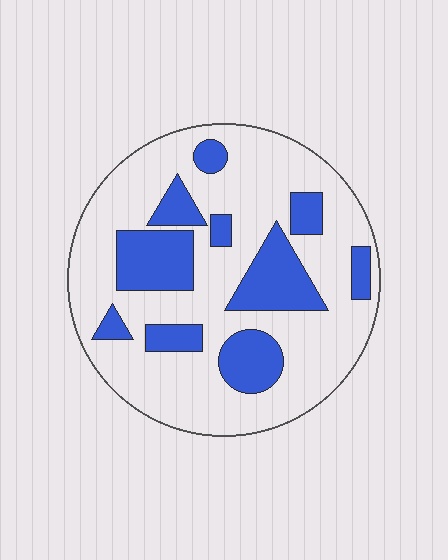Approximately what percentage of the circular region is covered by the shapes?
Approximately 25%.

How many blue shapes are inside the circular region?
10.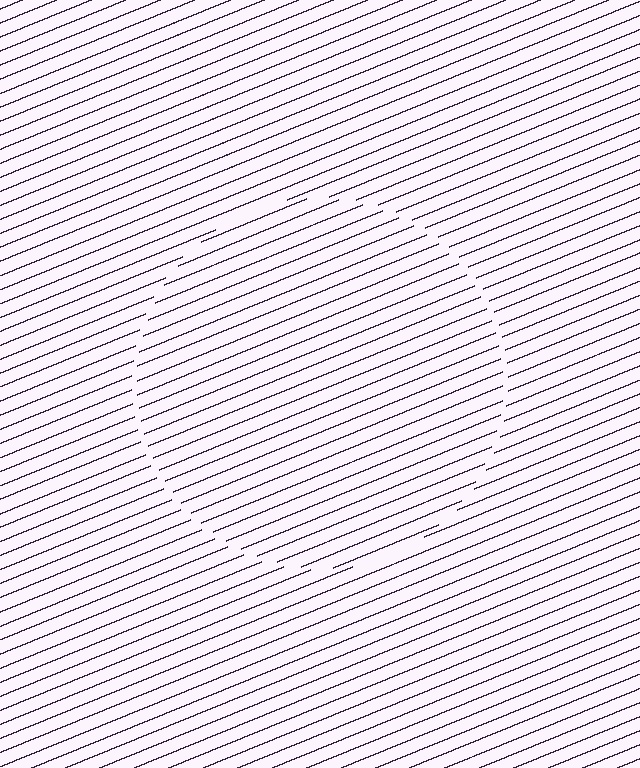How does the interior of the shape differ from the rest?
The interior of the shape contains the same grating, shifted by half a period — the contour is defined by the phase discontinuity where line-ends from the inner and outer gratings abut.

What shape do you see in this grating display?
An illusory circle. The interior of the shape contains the same grating, shifted by half a period — the contour is defined by the phase discontinuity where line-ends from the inner and outer gratings abut.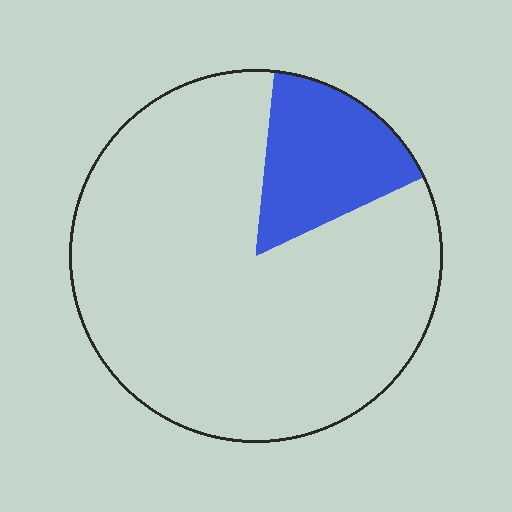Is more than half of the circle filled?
No.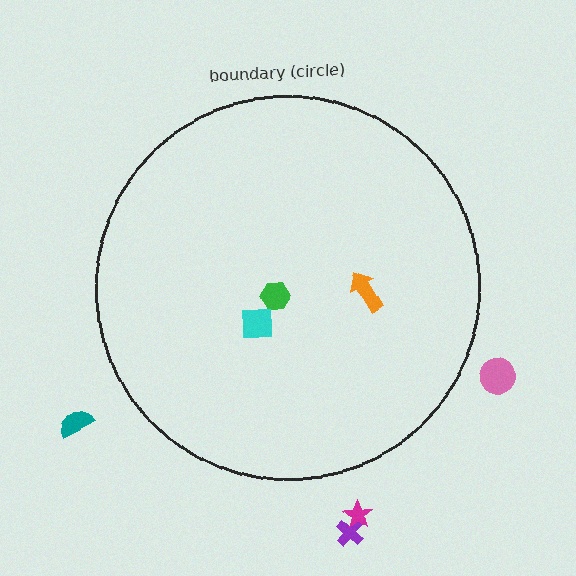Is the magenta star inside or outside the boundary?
Outside.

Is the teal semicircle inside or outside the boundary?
Outside.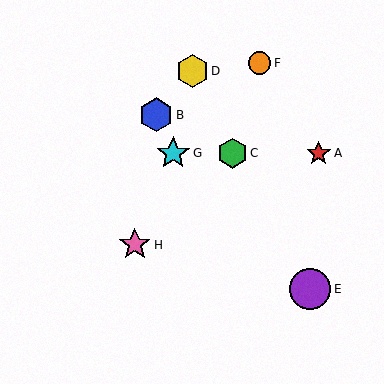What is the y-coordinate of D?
Object D is at y≈71.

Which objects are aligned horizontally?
Objects A, C, G are aligned horizontally.